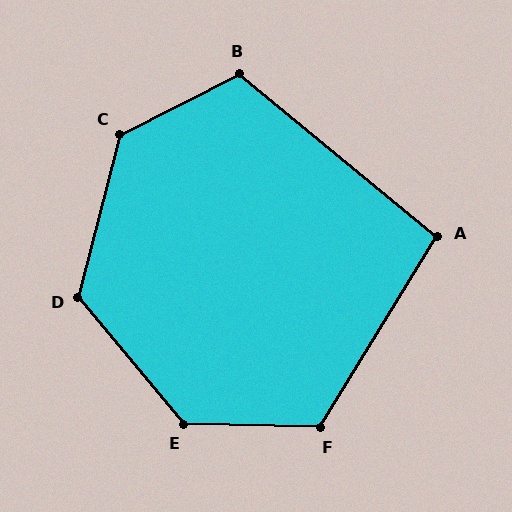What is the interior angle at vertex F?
Approximately 120 degrees (obtuse).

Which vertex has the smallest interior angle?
A, at approximately 98 degrees.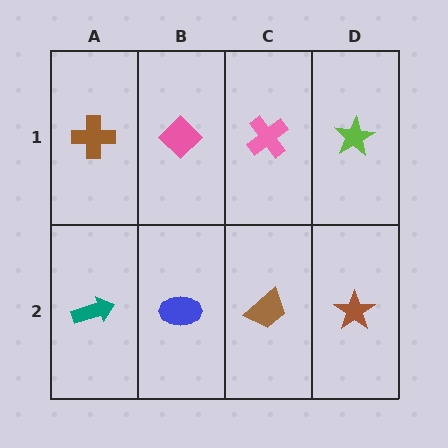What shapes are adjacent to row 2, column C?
A pink cross (row 1, column C), a blue ellipse (row 2, column B), a brown star (row 2, column D).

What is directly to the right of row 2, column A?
A blue ellipse.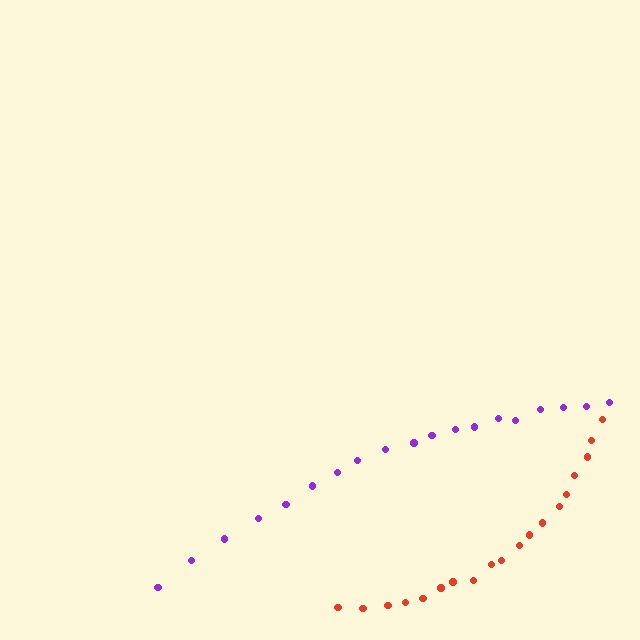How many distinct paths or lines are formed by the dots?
There are 2 distinct paths.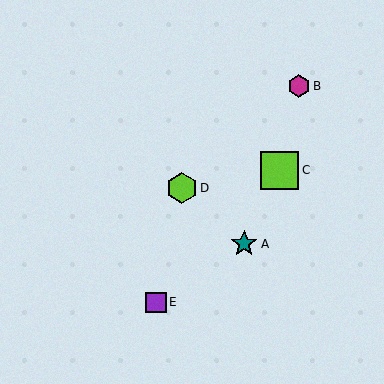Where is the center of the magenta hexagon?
The center of the magenta hexagon is at (299, 86).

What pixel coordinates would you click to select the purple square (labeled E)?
Click at (156, 302) to select the purple square E.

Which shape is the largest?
The lime square (labeled C) is the largest.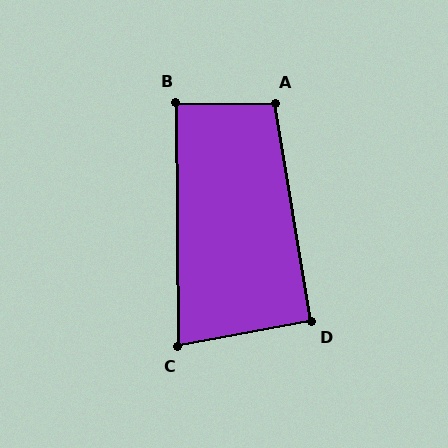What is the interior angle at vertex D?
Approximately 91 degrees (approximately right).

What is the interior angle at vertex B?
Approximately 89 degrees (approximately right).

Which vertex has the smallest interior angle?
C, at approximately 80 degrees.